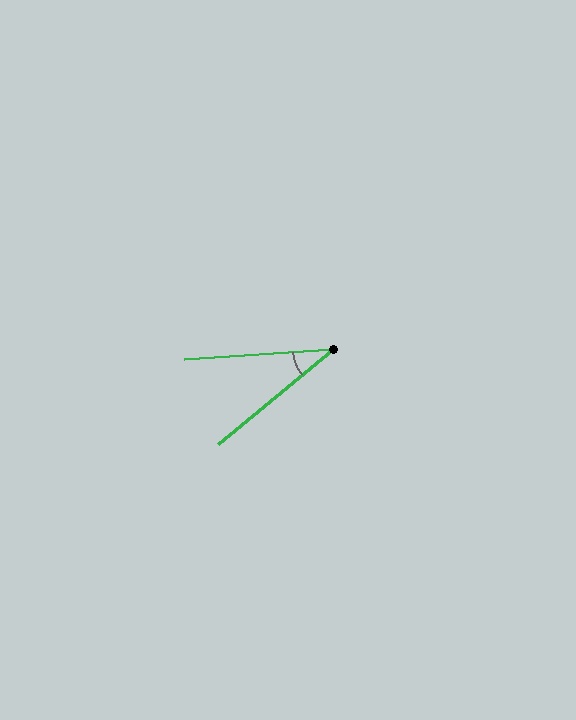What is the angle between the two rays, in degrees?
Approximately 36 degrees.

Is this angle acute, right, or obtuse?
It is acute.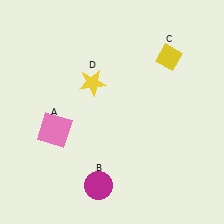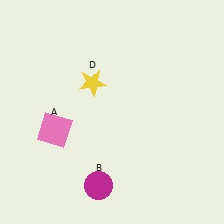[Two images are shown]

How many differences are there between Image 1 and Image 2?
There is 1 difference between the two images.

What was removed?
The yellow diamond (C) was removed in Image 2.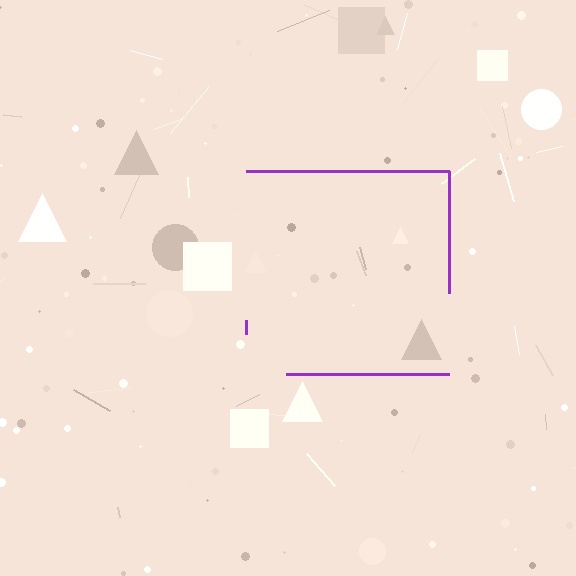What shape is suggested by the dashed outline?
The dashed outline suggests a square.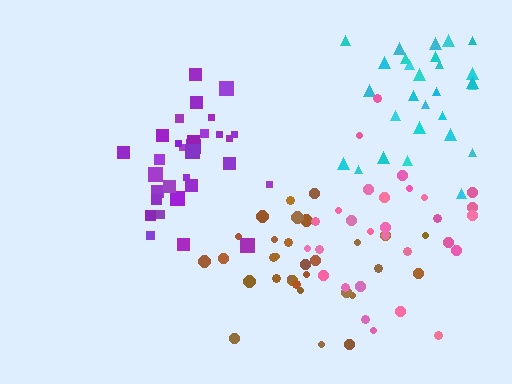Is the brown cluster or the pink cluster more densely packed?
Brown.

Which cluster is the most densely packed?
Brown.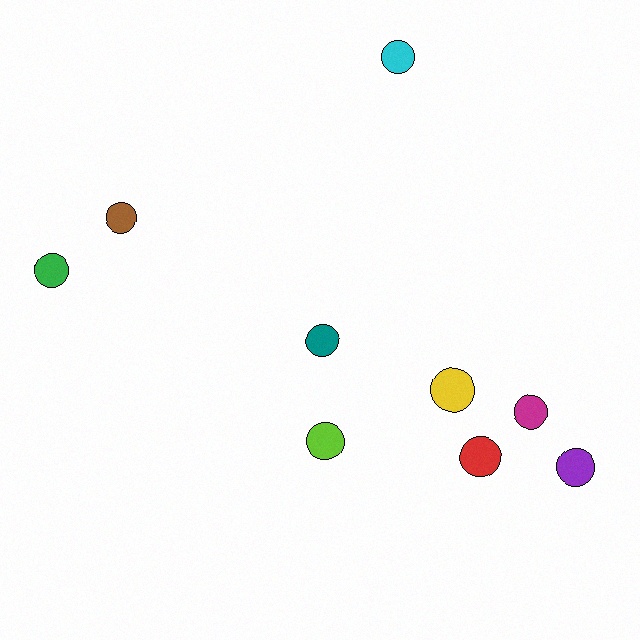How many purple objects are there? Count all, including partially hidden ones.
There is 1 purple object.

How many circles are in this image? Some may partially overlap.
There are 9 circles.